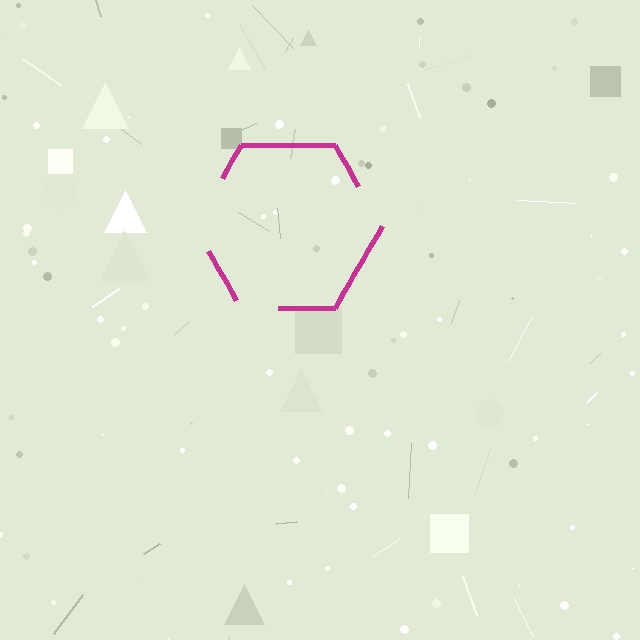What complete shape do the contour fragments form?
The contour fragments form a hexagon.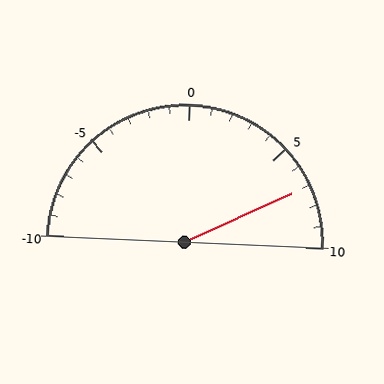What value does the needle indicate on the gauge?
The needle indicates approximately 7.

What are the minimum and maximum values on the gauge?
The gauge ranges from -10 to 10.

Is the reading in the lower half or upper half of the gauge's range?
The reading is in the upper half of the range (-10 to 10).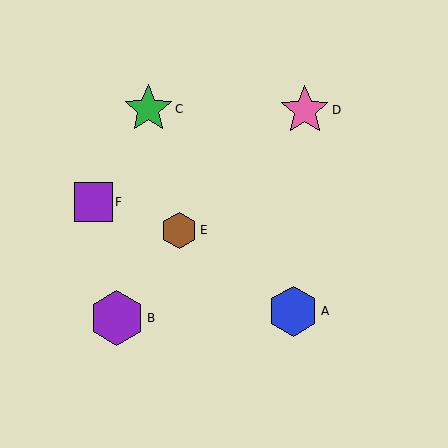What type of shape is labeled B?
Shape B is a purple hexagon.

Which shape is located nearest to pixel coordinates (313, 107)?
The pink star (labeled D) at (305, 110) is nearest to that location.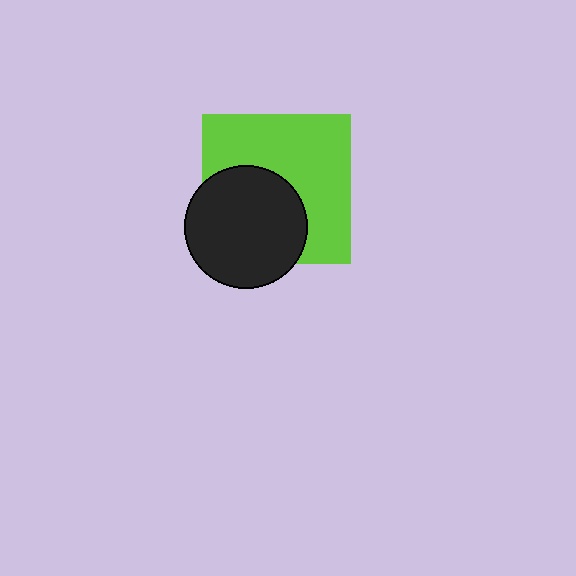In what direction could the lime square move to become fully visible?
The lime square could move toward the upper-right. That would shift it out from behind the black circle entirely.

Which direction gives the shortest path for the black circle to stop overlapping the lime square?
Moving toward the lower-left gives the shortest separation.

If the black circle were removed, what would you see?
You would see the complete lime square.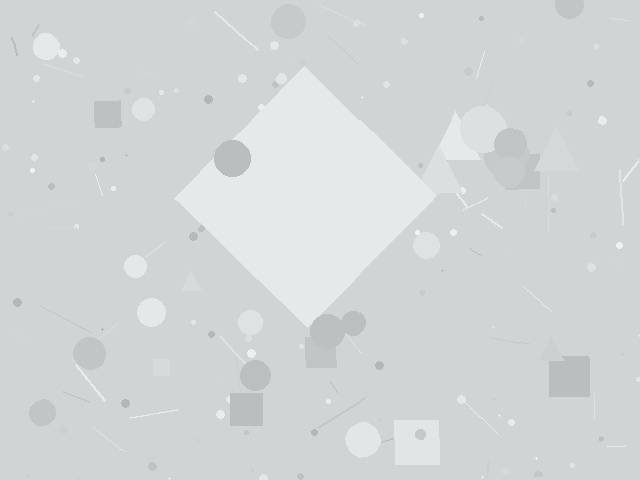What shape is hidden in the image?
A diamond is hidden in the image.